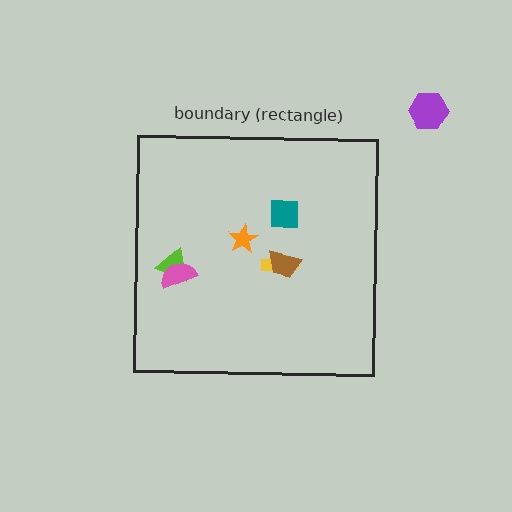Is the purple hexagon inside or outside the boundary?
Outside.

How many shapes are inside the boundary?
6 inside, 1 outside.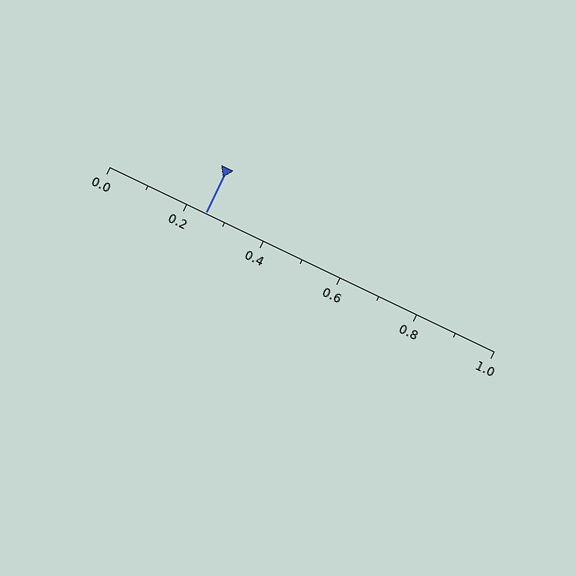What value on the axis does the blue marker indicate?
The marker indicates approximately 0.25.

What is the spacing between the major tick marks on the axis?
The major ticks are spaced 0.2 apart.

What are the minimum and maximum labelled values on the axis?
The axis runs from 0.0 to 1.0.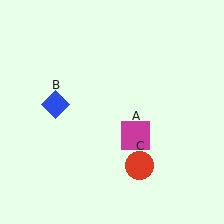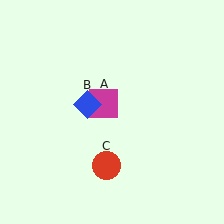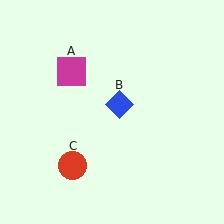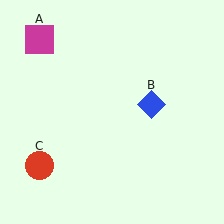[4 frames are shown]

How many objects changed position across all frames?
3 objects changed position: magenta square (object A), blue diamond (object B), red circle (object C).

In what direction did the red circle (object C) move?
The red circle (object C) moved left.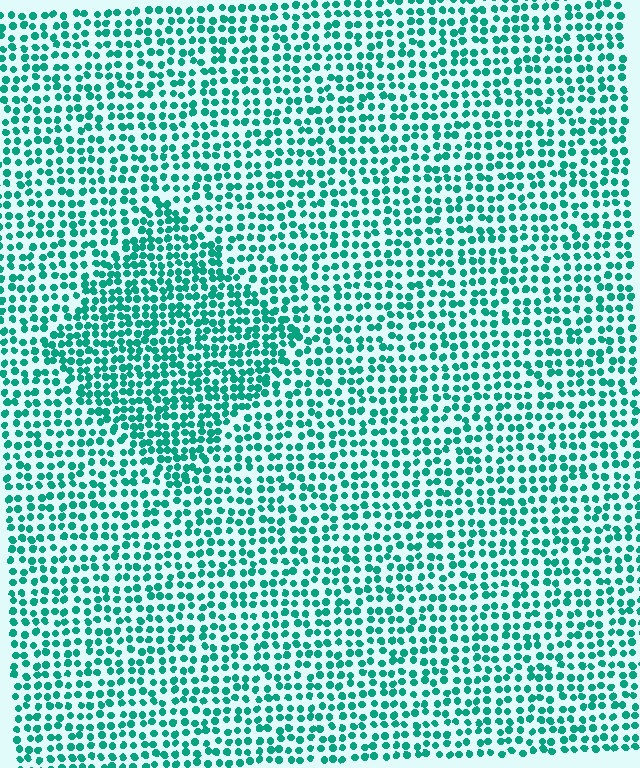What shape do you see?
I see a diamond.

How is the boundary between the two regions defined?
The boundary is defined by a change in element density (approximately 1.5x ratio). All elements are the same color, size, and shape.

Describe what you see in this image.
The image contains small teal elements arranged at two different densities. A diamond-shaped region is visible where the elements are more densely packed than the surrounding area.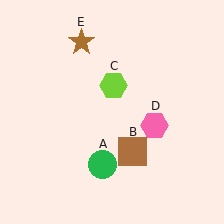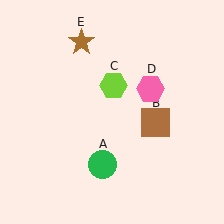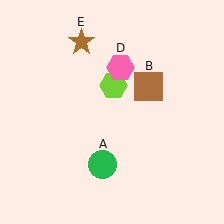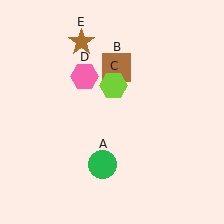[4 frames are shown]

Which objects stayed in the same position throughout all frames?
Green circle (object A) and lime hexagon (object C) and brown star (object E) remained stationary.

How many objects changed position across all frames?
2 objects changed position: brown square (object B), pink hexagon (object D).